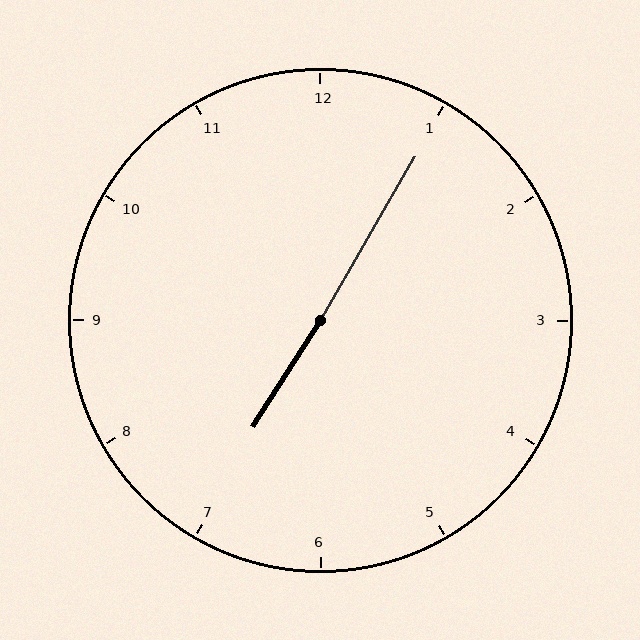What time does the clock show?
7:05.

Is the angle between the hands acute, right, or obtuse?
It is obtuse.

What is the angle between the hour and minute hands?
Approximately 178 degrees.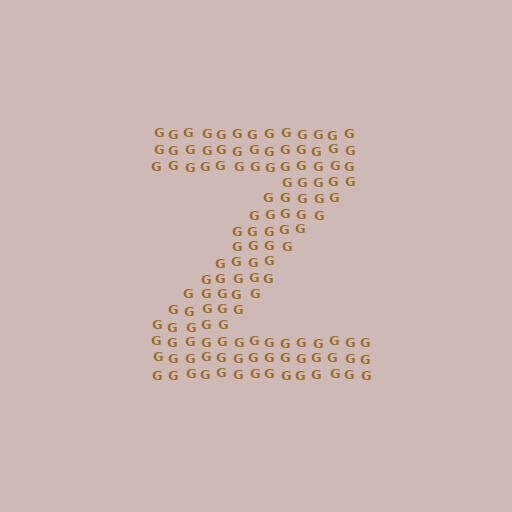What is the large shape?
The large shape is the letter Z.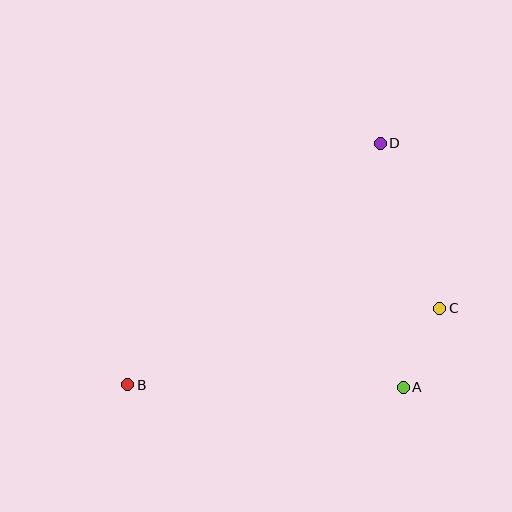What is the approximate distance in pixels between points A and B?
The distance between A and B is approximately 276 pixels.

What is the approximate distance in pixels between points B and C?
The distance between B and C is approximately 321 pixels.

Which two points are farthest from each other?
Points B and D are farthest from each other.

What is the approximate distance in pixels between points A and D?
The distance between A and D is approximately 245 pixels.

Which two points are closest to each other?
Points A and C are closest to each other.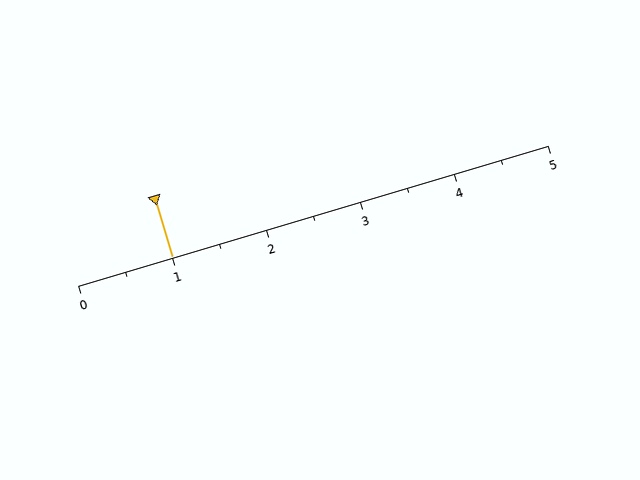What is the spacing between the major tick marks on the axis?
The major ticks are spaced 1 apart.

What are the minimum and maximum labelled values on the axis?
The axis runs from 0 to 5.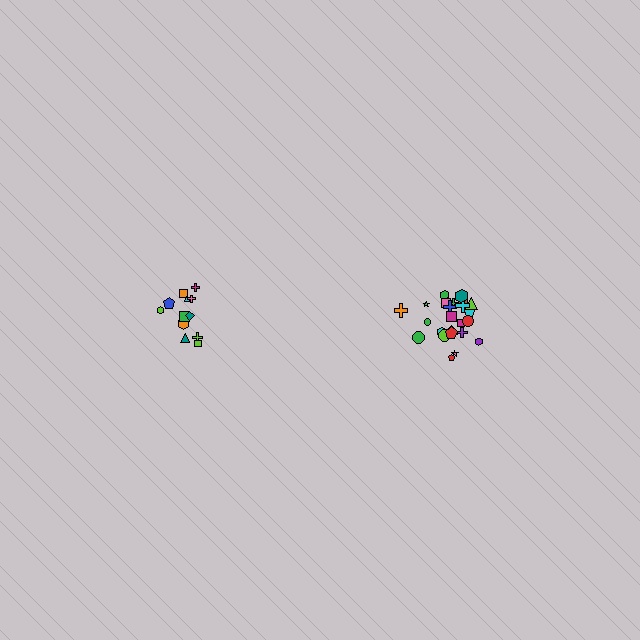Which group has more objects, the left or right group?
The right group.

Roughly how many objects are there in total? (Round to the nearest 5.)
Roughly 35 objects in total.